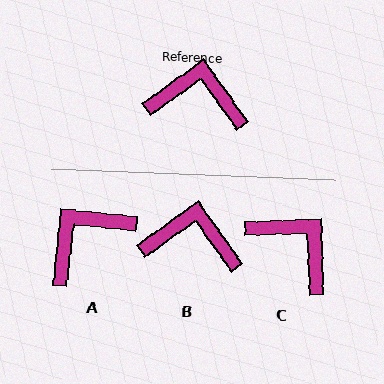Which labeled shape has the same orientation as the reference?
B.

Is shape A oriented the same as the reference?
No, it is off by about 48 degrees.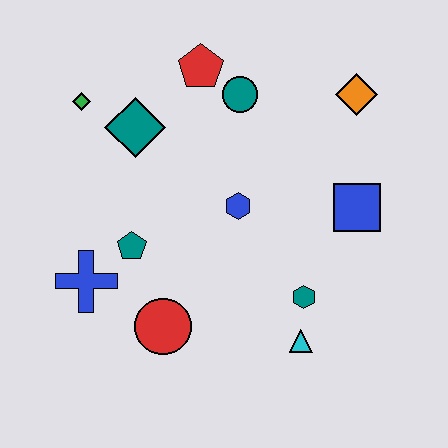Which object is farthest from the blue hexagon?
The green diamond is farthest from the blue hexagon.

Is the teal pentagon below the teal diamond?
Yes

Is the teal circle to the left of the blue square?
Yes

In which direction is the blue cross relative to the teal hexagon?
The blue cross is to the left of the teal hexagon.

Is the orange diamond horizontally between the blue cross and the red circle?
No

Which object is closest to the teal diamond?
The green diamond is closest to the teal diamond.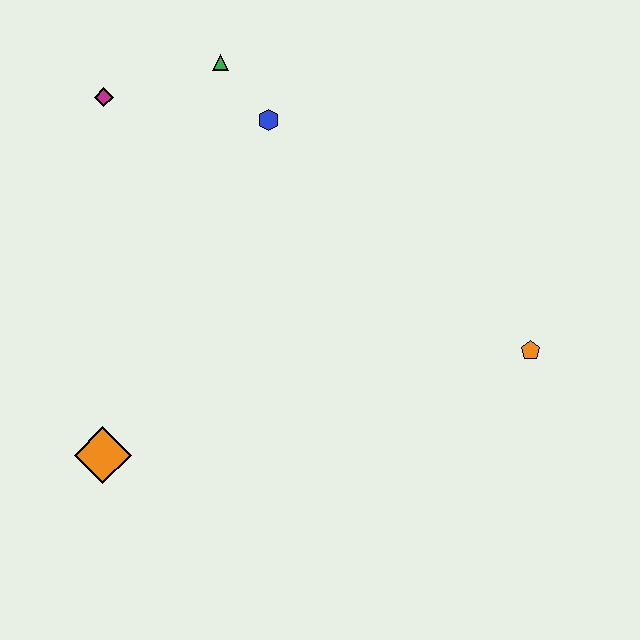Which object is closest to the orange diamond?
The magenta diamond is closest to the orange diamond.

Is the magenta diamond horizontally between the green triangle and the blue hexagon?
No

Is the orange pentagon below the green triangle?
Yes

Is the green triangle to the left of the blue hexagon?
Yes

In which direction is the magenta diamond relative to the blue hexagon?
The magenta diamond is to the left of the blue hexagon.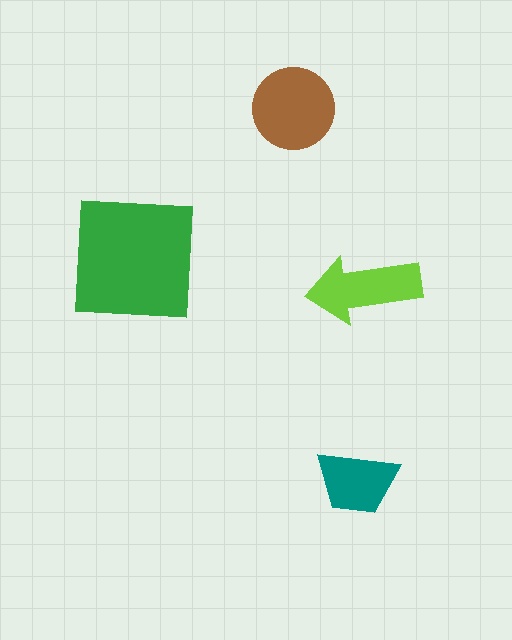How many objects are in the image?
There are 4 objects in the image.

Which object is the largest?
The green square.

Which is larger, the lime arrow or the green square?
The green square.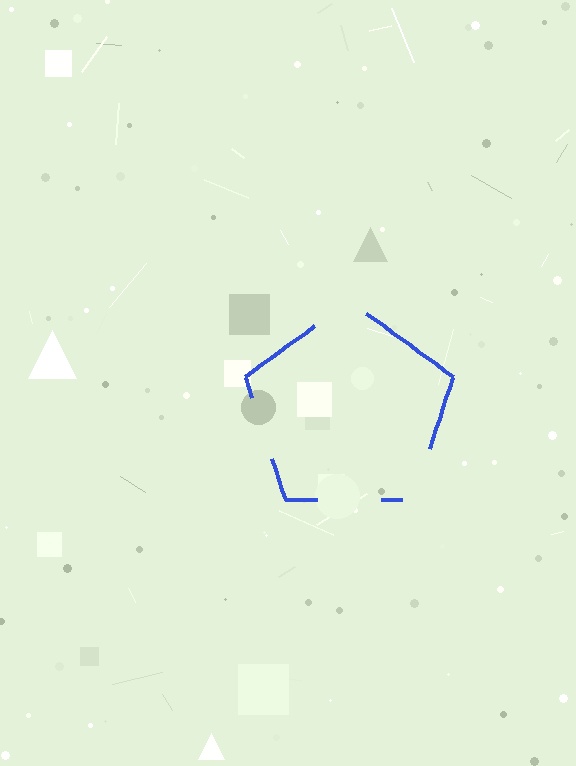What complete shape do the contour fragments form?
The contour fragments form a pentagon.